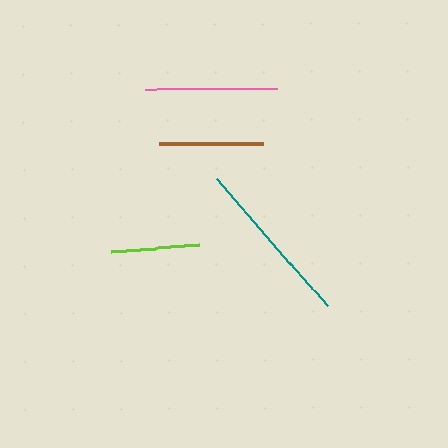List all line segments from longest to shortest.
From longest to shortest: teal, pink, brown, lime.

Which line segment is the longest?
The teal line is the longest at approximately 169 pixels.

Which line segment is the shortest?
The lime line is the shortest at approximately 88 pixels.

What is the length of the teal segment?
The teal segment is approximately 169 pixels long.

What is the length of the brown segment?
The brown segment is approximately 103 pixels long.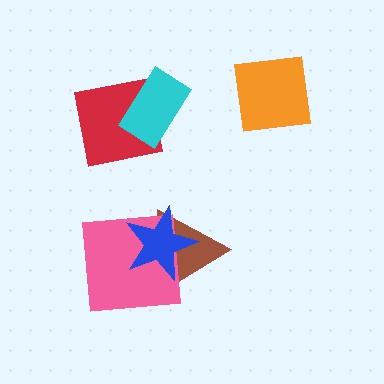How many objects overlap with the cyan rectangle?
1 object overlaps with the cyan rectangle.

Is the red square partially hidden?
Yes, it is partially covered by another shape.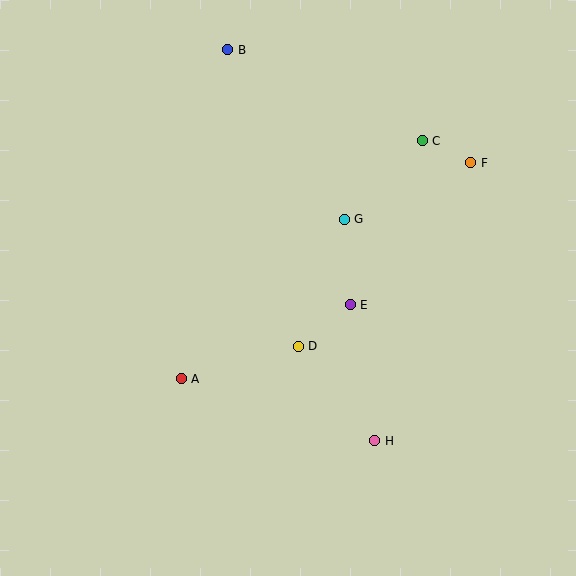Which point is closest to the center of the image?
Point D at (298, 346) is closest to the center.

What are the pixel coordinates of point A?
Point A is at (181, 379).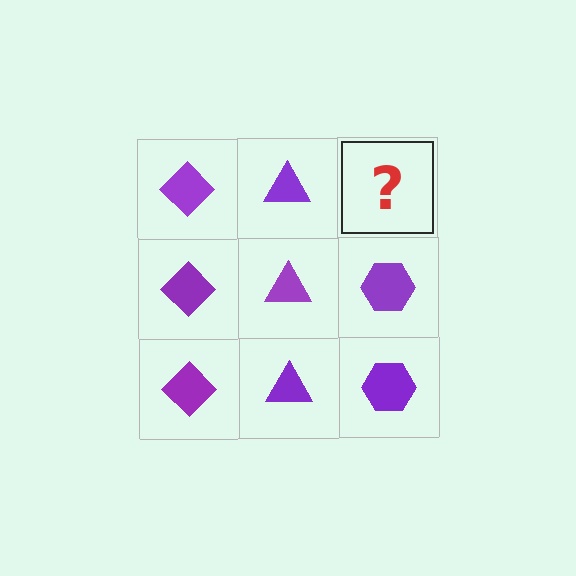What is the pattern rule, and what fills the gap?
The rule is that each column has a consistent shape. The gap should be filled with a purple hexagon.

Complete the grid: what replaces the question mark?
The question mark should be replaced with a purple hexagon.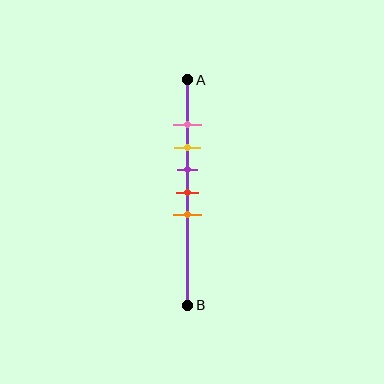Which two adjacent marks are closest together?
The pink and yellow marks are the closest adjacent pair.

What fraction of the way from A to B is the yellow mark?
The yellow mark is approximately 30% (0.3) of the way from A to B.